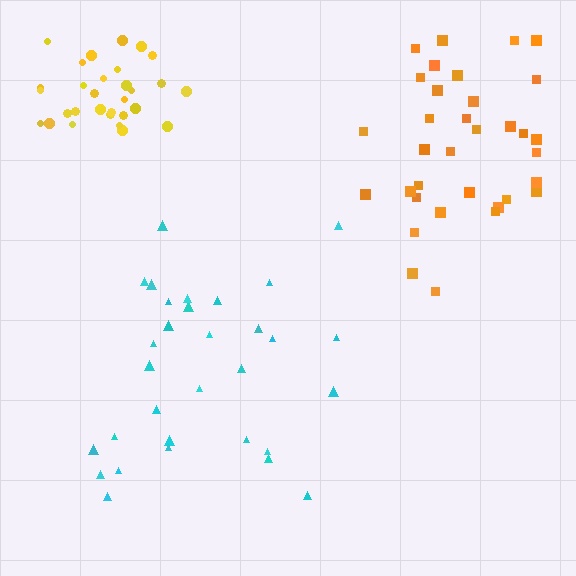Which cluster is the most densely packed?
Yellow.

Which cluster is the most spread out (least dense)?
Cyan.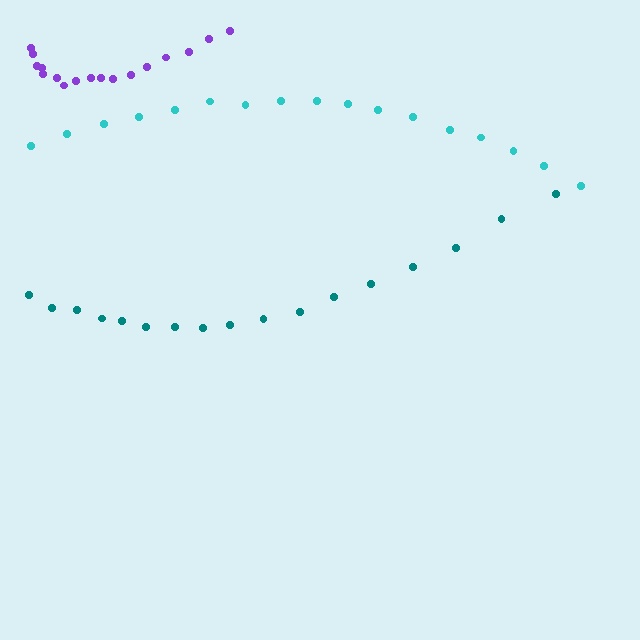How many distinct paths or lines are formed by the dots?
There are 3 distinct paths.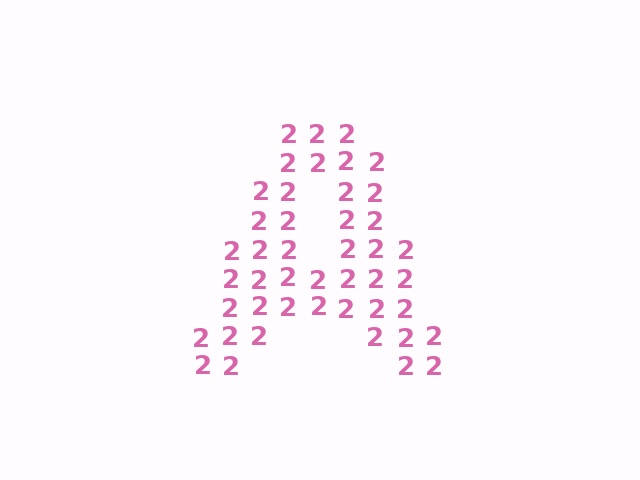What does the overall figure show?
The overall figure shows the letter A.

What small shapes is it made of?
It is made of small digit 2's.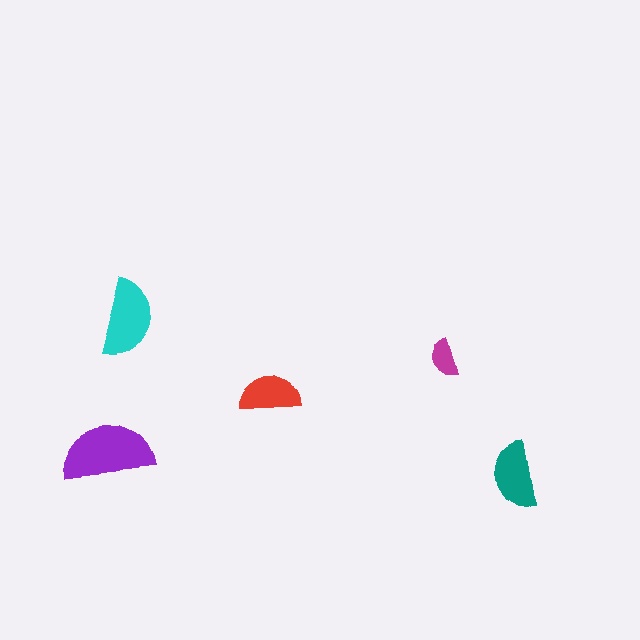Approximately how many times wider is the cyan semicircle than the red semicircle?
About 1.5 times wider.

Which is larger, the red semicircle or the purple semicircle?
The purple one.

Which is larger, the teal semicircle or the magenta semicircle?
The teal one.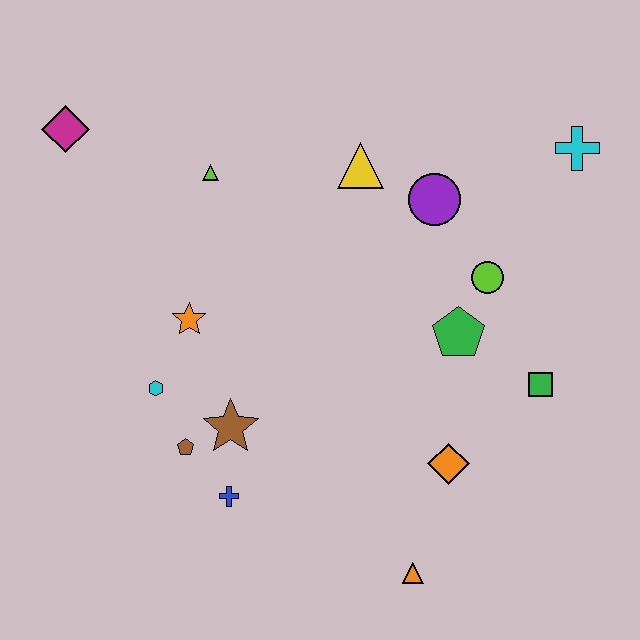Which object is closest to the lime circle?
The green pentagon is closest to the lime circle.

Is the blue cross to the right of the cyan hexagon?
Yes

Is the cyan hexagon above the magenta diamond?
No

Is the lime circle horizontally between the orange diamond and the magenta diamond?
No